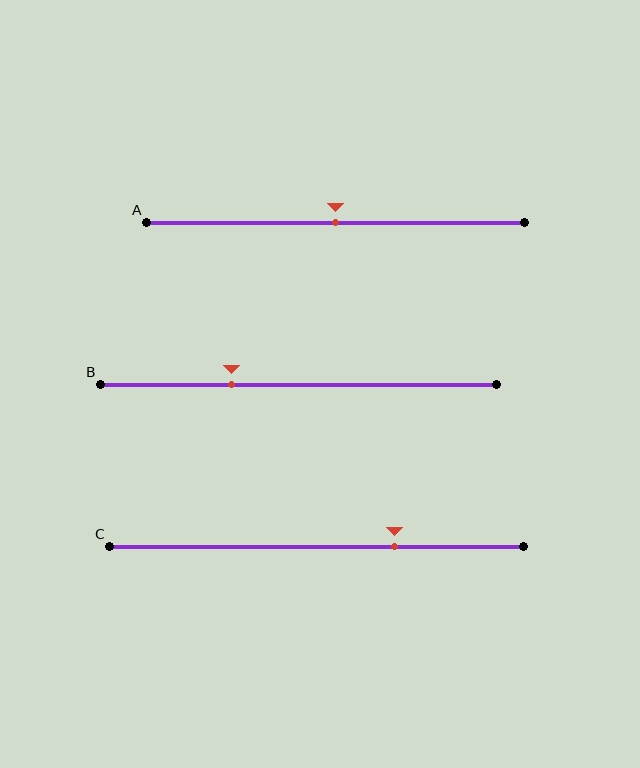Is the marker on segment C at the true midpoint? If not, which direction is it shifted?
No, the marker on segment C is shifted to the right by about 19% of the segment length.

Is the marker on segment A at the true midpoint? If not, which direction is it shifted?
Yes, the marker on segment A is at the true midpoint.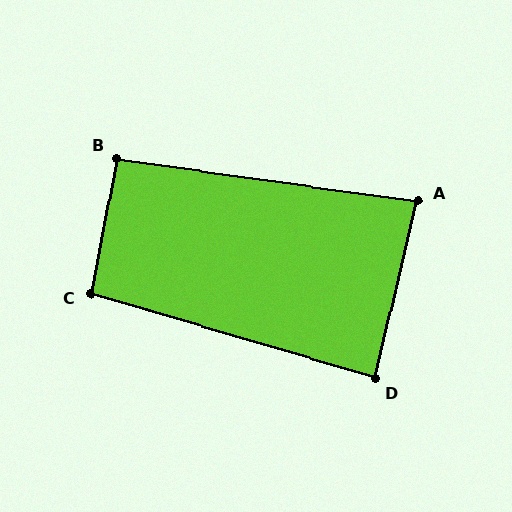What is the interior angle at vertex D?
Approximately 87 degrees (approximately right).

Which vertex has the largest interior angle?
C, at approximately 95 degrees.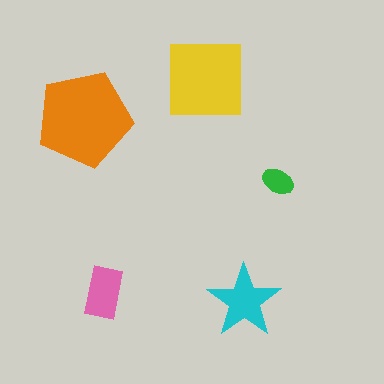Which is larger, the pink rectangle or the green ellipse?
The pink rectangle.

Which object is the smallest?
The green ellipse.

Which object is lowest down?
The cyan star is bottommost.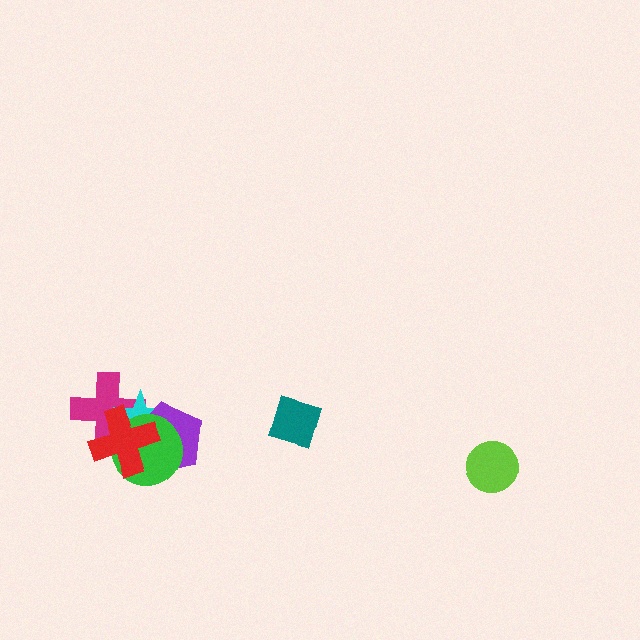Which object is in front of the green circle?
The red cross is in front of the green circle.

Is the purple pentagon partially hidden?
Yes, it is partially covered by another shape.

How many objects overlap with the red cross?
4 objects overlap with the red cross.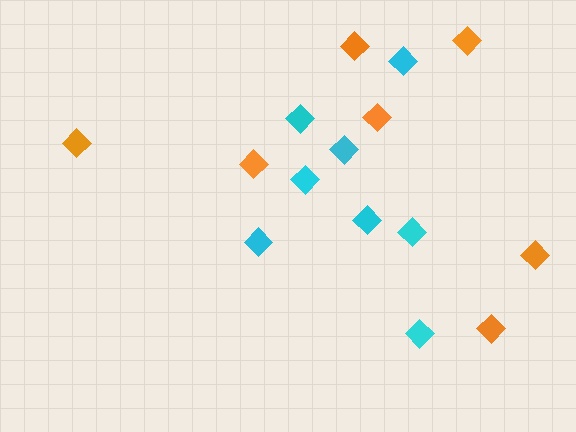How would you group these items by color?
There are 2 groups: one group of cyan diamonds (8) and one group of orange diamonds (7).